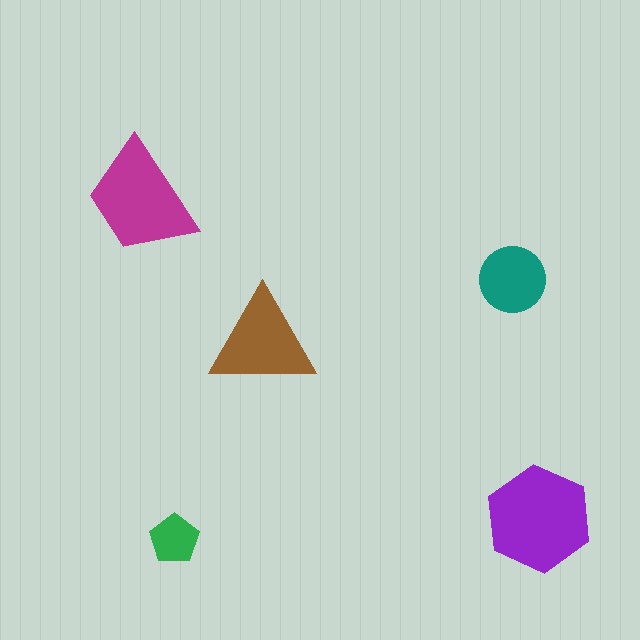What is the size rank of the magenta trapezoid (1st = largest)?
2nd.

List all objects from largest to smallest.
The purple hexagon, the magenta trapezoid, the brown triangle, the teal circle, the green pentagon.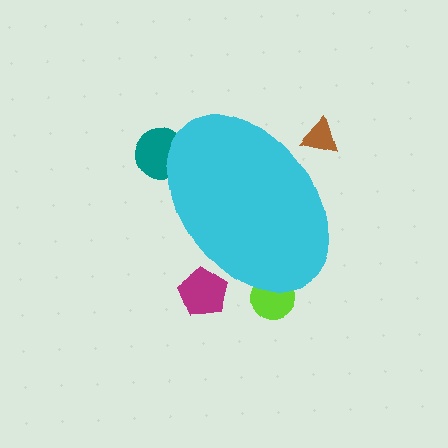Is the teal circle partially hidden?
Yes, the teal circle is partially hidden behind the cyan ellipse.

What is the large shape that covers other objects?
A cyan ellipse.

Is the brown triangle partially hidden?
Yes, the brown triangle is partially hidden behind the cyan ellipse.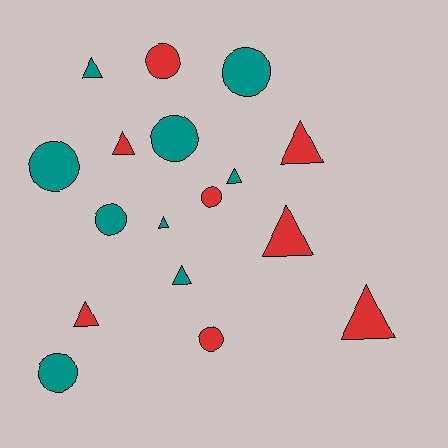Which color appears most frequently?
Teal, with 9 objects.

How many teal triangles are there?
There are 4 teal triangles.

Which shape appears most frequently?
Triangle, with 9 objects.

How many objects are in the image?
There are 17 objects.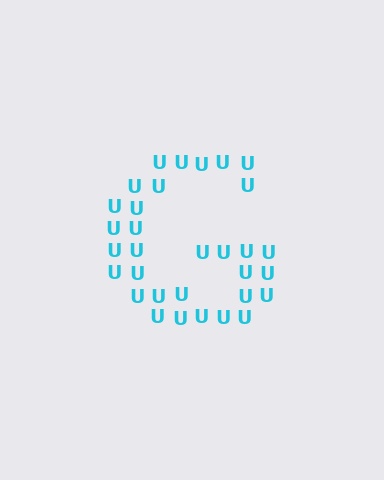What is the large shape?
The large shape is the letter G.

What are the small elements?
The small elements are letter U's.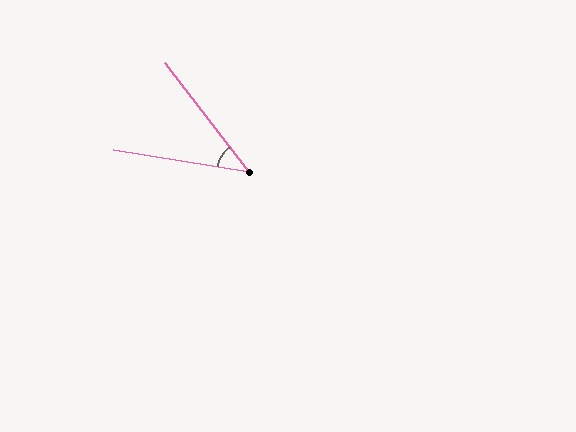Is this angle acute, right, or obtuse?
It is acute.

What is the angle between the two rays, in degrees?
Approximately 43 degrees.